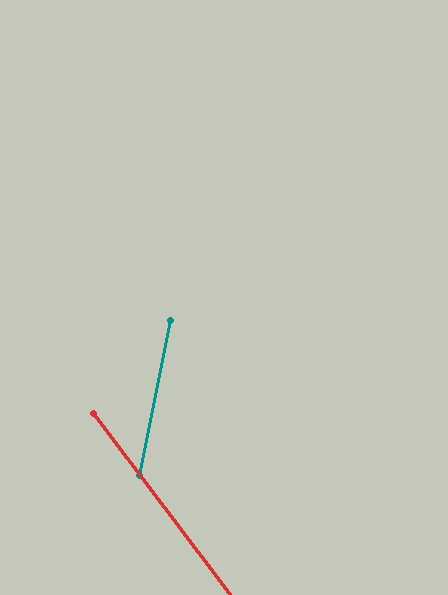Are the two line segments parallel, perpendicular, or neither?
Neither parallel nor perpendicular — they differ by about 49°.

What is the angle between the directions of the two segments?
Approximately 49 degrees.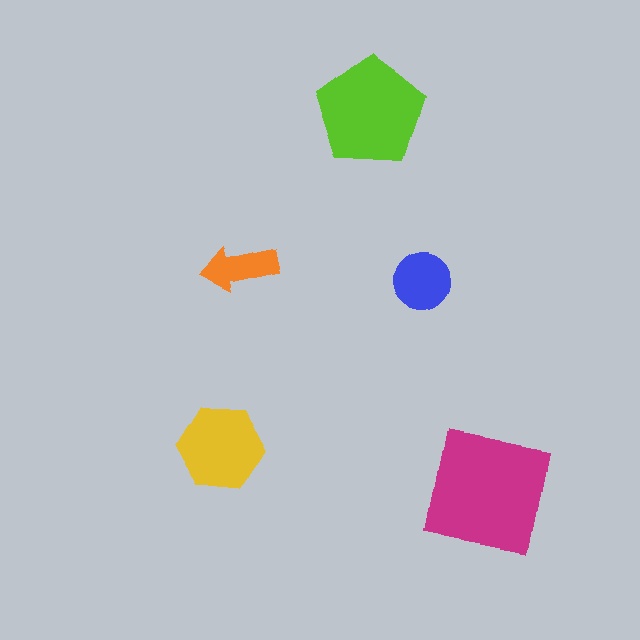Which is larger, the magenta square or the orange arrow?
The magenta square.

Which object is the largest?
The magenta square.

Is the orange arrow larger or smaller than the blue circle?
Smaller.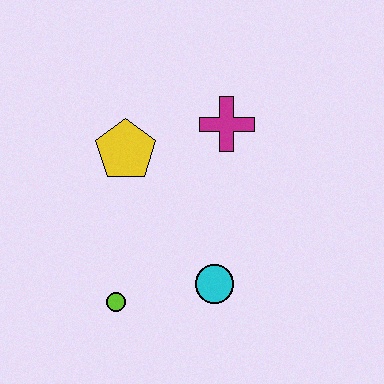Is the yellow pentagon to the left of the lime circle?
No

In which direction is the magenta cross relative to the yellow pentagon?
The magenta cross is to the right of the yellow pentagon.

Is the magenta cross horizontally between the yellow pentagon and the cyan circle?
No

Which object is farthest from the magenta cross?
The lime circle is farthest from the magenta cross.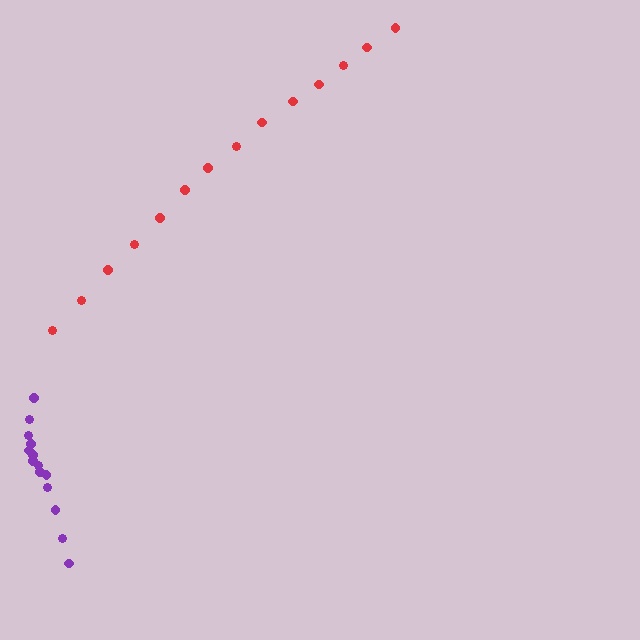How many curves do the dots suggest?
There are 2 distinct paths.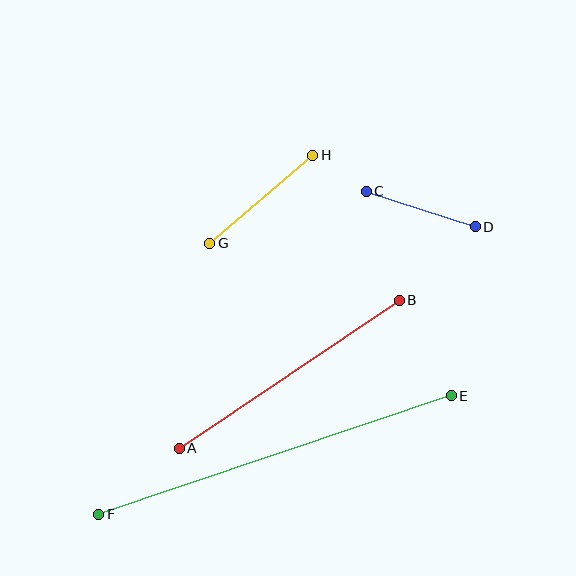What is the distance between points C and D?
The distance is approximately 115 pixels.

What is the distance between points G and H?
The distance is approximately 135 pixels.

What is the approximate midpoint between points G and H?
The midpoint is at approximately (261, 199) pixels.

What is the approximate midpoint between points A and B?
The midpoint is at approximately (289, 374) pixels.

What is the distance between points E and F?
The distance is approximately 372 pixels.